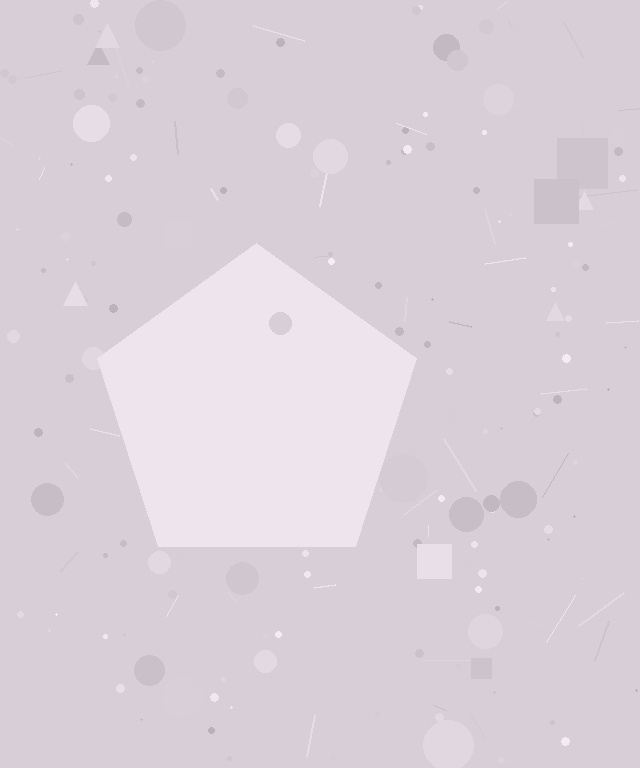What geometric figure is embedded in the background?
A pentagon is embedded in the background.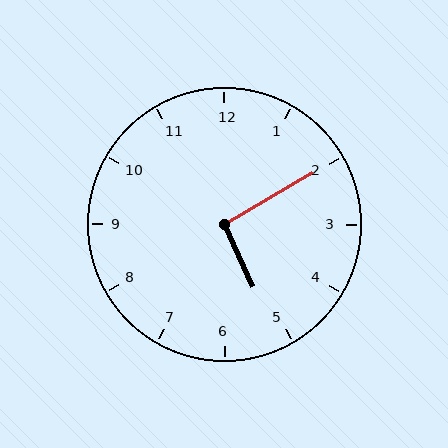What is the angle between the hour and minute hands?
Approximately 95 degrees.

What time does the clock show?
5:10.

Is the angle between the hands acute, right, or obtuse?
It is right.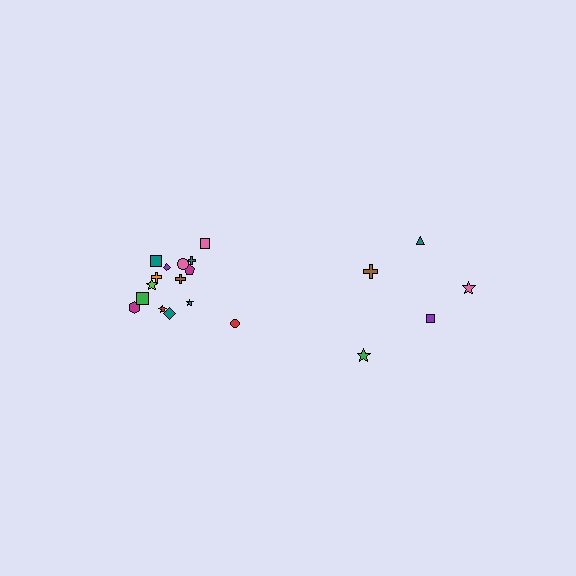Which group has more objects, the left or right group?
The left group.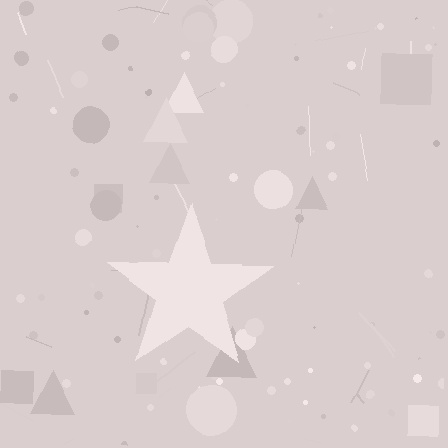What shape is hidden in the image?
A star is hidden in the image.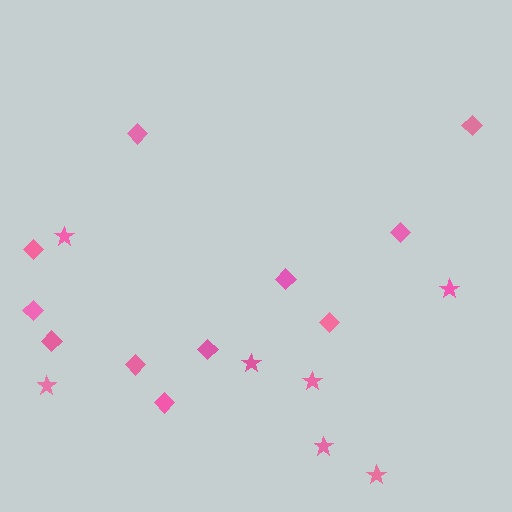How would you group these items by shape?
There are 2 groups: one group of stars (7) and one group of diamonds (11).